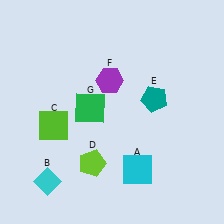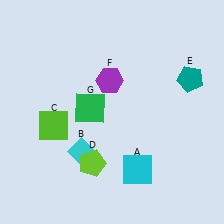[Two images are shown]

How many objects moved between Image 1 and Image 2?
2 objects moved between the two images.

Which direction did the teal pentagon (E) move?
The teal pentagon (E) moved right.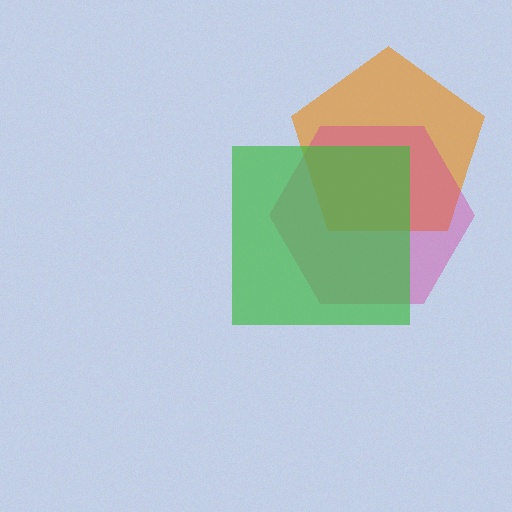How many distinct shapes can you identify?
There are 3 distinct shapes: an orange pentagon, a magenta hexagon, a green square.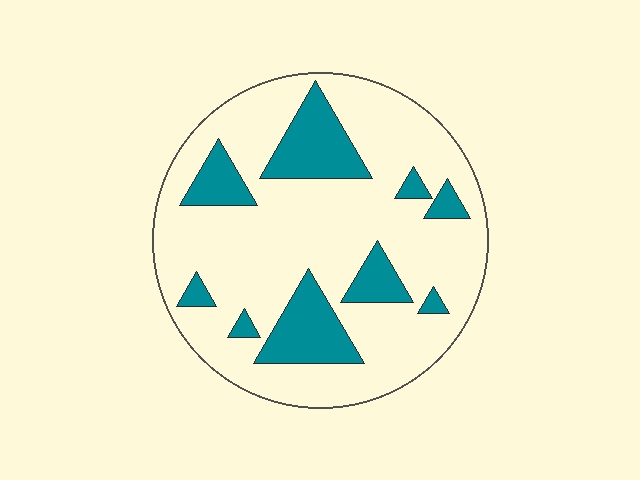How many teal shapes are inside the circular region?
9.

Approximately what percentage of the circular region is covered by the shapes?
Approximately 20%.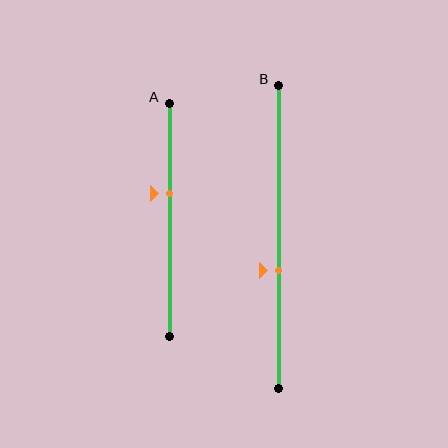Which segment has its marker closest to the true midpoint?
Segment B has its marker closest to the true midpoint.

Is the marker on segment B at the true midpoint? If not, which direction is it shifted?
No, the marker on segment B is shifted downward by about 11% of the segment length.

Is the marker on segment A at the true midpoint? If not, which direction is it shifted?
No, the marker on segment A is shifted upward by about 11% of the segment length.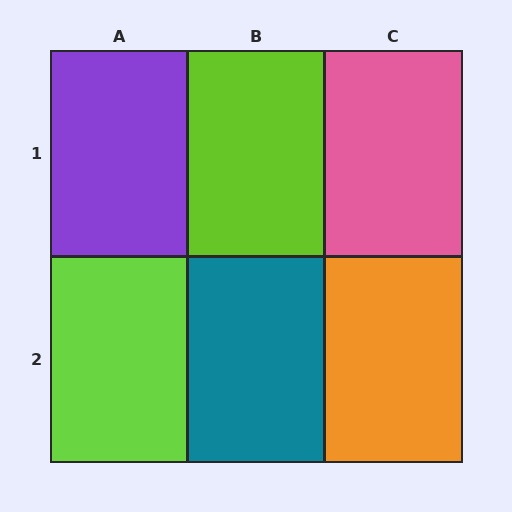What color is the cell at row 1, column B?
Lime.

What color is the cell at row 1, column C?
Pink.